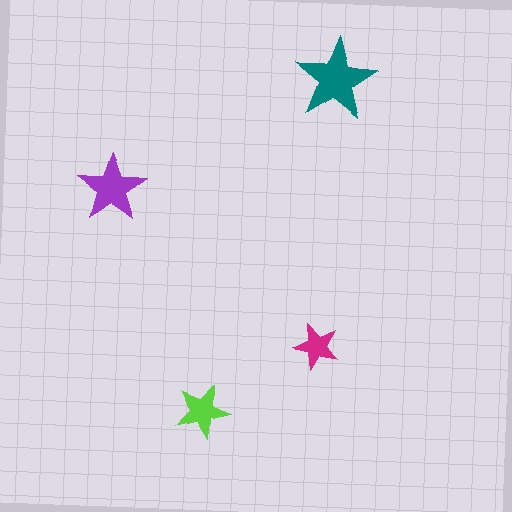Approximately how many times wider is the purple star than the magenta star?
About 1.5 times wider.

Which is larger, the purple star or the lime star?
The purple one.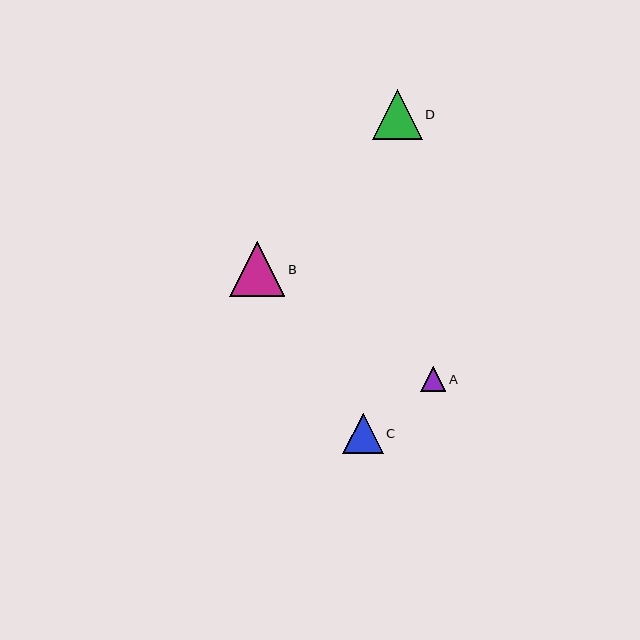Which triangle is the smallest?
Triangle A is the smallest with a size of approximately 25 pixels.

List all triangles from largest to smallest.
From largest to smallest: B, D, C, A.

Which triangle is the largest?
Triangle B is the largest with a size of approximately 55 pixels.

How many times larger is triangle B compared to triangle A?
Triangle B is approximately 2.2 times the size of triangle A.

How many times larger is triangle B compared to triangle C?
Triangle B is approximately 1.4 times the size of triangle C.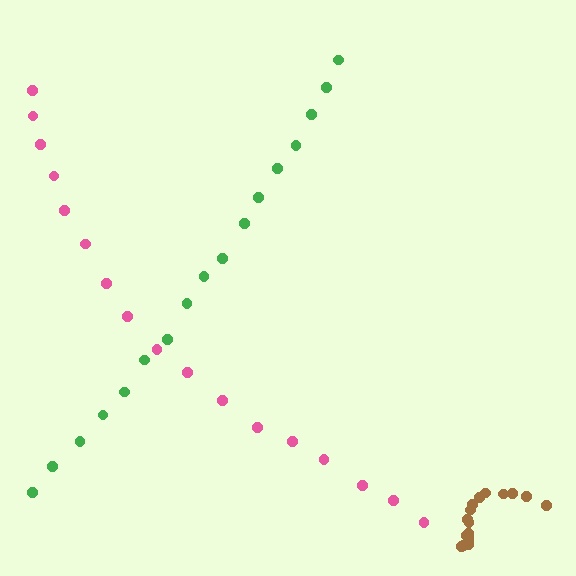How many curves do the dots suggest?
There are 3 distinct paths.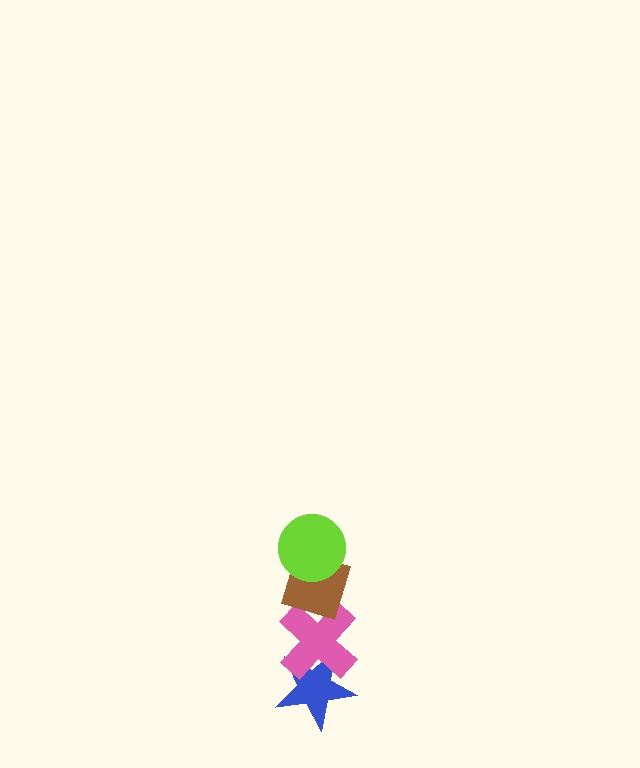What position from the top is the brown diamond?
The brown diamond is 2nd from the top.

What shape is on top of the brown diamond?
The lime circle is on top of the brown diamond.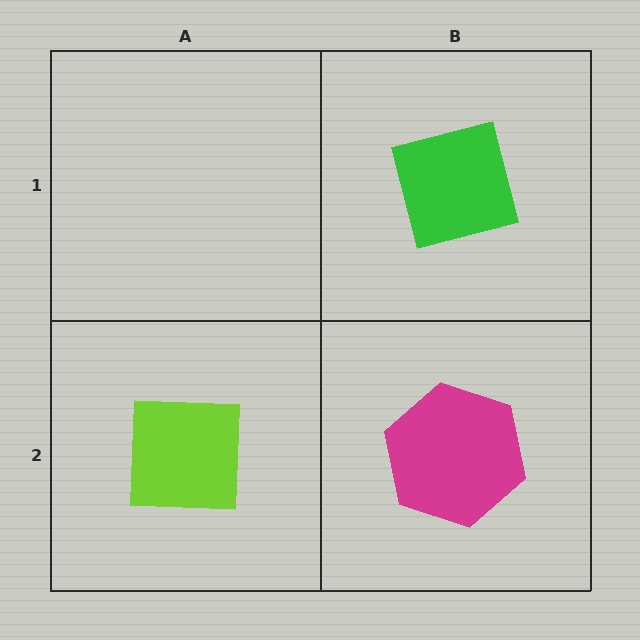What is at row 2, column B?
A magenta hexagon.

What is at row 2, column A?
A lime square.